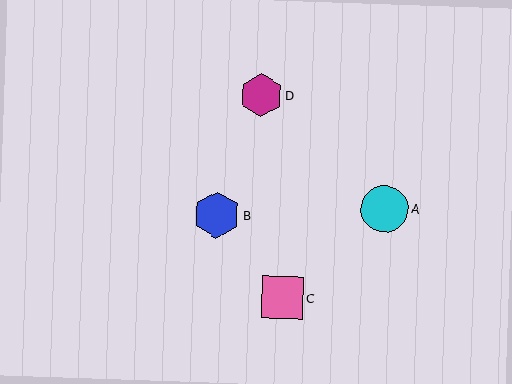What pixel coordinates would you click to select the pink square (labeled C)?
Click at (283, 298) to select the pink square C.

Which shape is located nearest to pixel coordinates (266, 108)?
The magenta hexagon (labeled D) at (261, 95) is nearest to that location.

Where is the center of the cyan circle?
The center of the cyan circle is at (385, 209).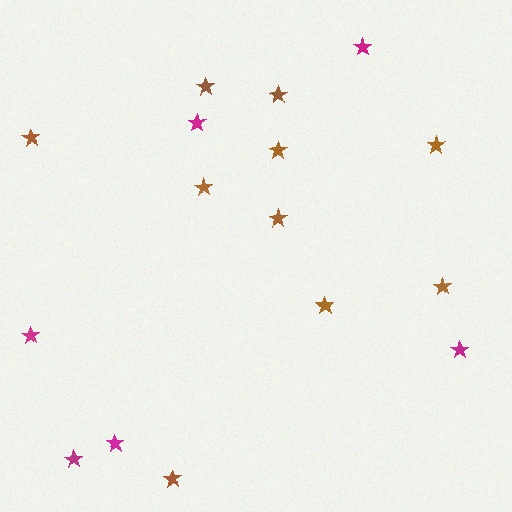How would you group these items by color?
There are 2 groups: one group of brown stars (10) and one group of magenta stars (6).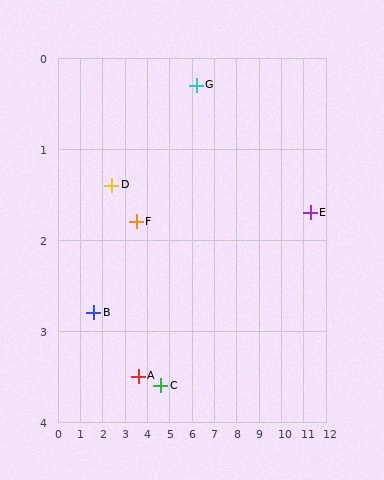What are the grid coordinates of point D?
Point D is at approximately (2.4, 1.4).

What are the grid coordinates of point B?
Point B is at approximately (1.6, 2.8).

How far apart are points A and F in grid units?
Points A and F are about 1.7 grid units apart.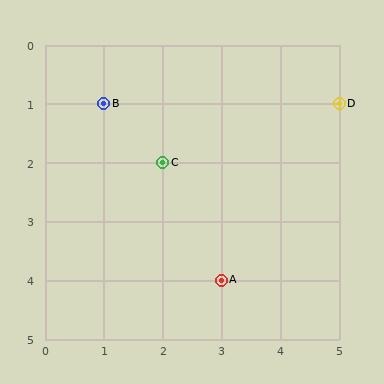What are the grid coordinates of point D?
Point D is at grid coordinates (5, 1).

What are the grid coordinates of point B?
Point B is at grid coordinates (1, 1).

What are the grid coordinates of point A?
Point A is at grid coordinates (3, 4).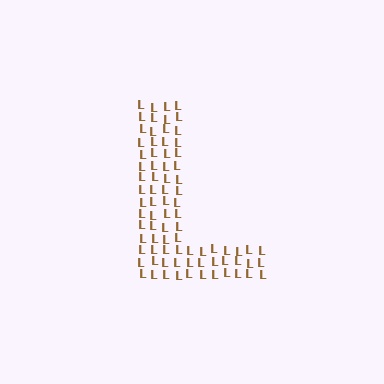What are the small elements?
The small elements are letter L's.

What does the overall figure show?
The overall figure shows the letter L.